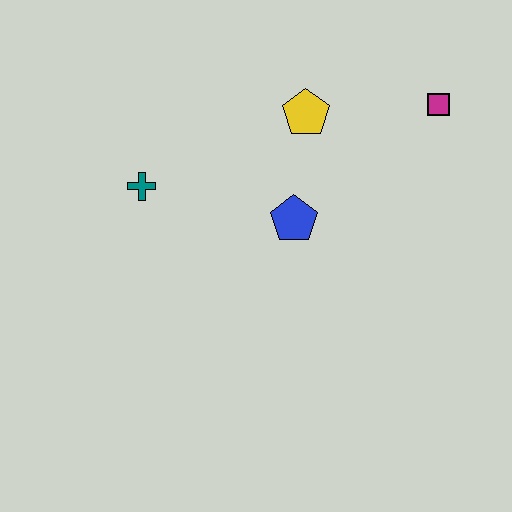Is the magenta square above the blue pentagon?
Yes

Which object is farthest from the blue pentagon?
The magenta square is farthest from the blue pentagon.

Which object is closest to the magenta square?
The yellow pentagon is closest to the magenta square.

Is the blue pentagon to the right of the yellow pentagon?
No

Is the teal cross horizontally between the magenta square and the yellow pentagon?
No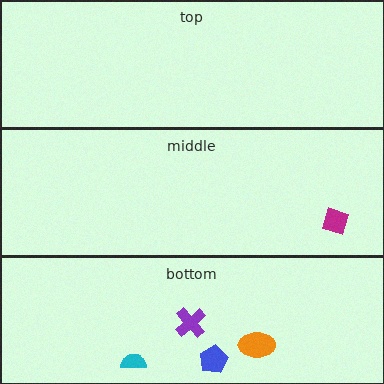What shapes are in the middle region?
The magenta diamond.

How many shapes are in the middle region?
1.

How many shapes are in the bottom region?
4.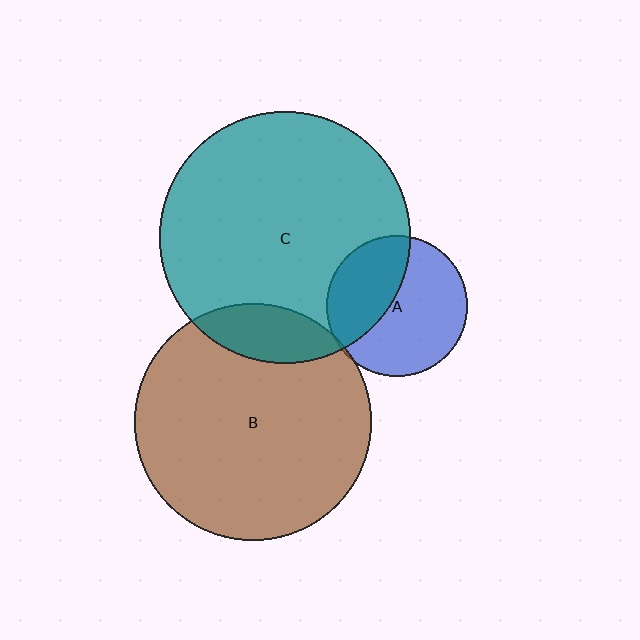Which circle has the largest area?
Circle C (teal).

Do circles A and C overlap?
Yes.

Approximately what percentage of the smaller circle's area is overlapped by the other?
Approximately 40%.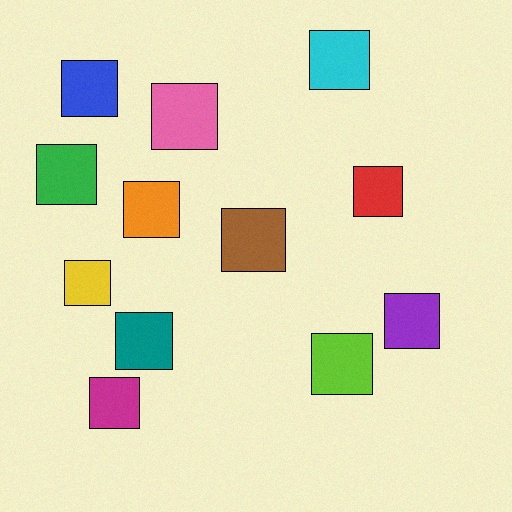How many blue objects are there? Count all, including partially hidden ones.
There is 1 blue object.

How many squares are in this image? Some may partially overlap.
There are 12 squares.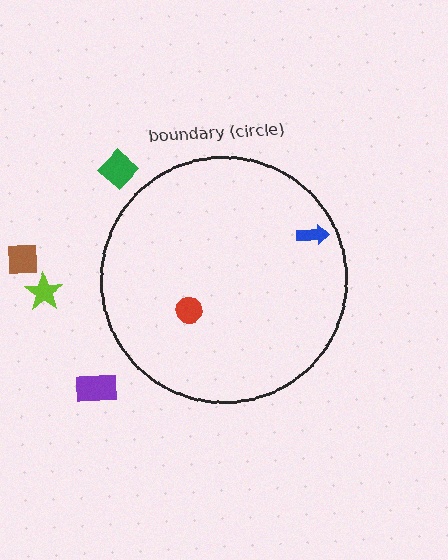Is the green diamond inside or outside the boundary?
Outside.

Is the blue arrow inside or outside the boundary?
Inside.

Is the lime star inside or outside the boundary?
Outside.